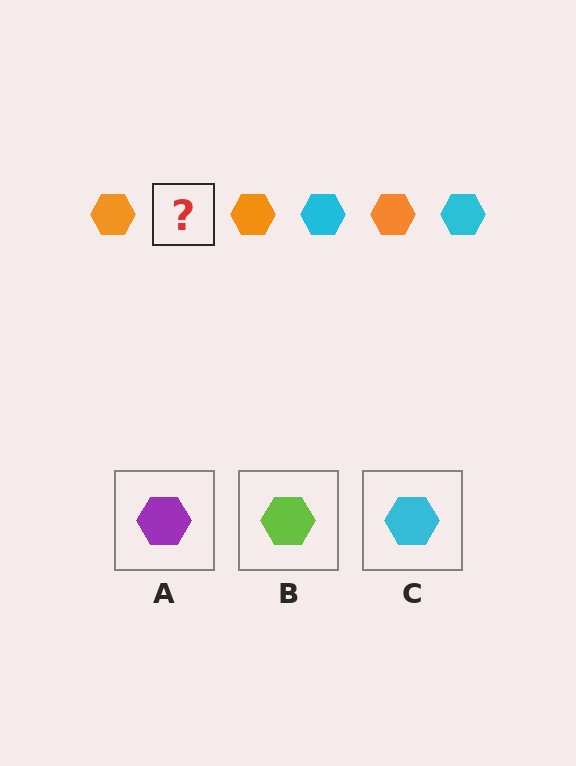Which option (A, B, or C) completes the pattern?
C.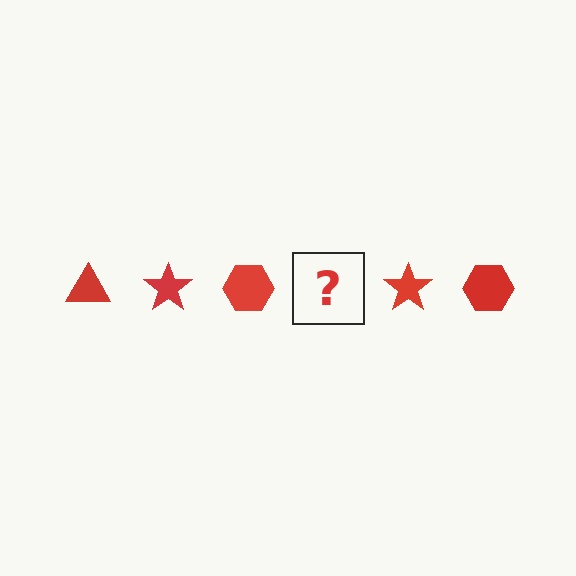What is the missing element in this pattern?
The missing element is a red triangle.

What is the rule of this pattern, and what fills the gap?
The rule is that the pattern cycles through triangle, star, hexagon shapes in red. The gap should be filled with a red triangle.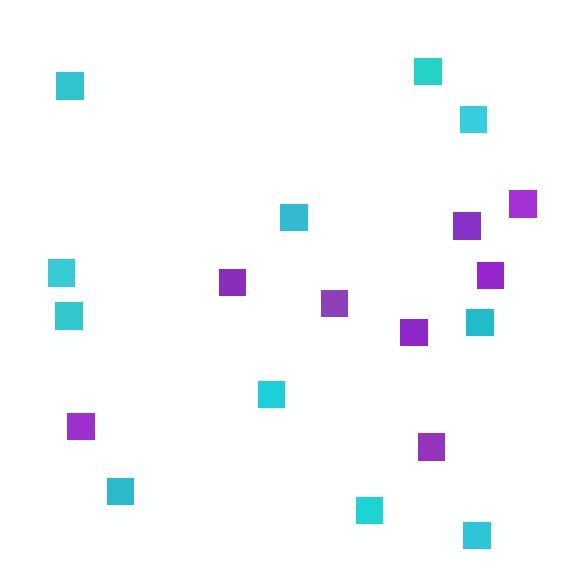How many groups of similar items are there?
There are 2 groups: one group of cyan squares (11) and one group of purple squares (8).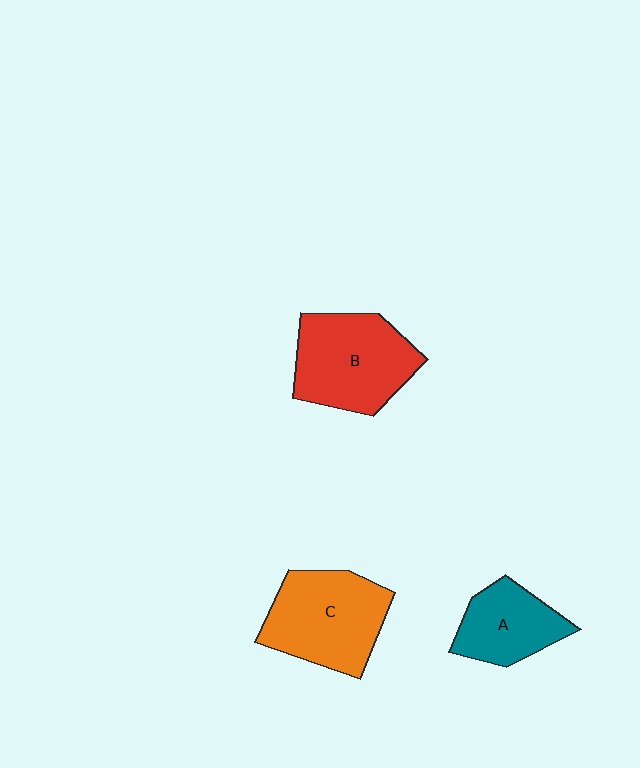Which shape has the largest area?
Shape B (red).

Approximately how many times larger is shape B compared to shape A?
Approximately 1.5 times.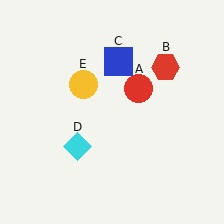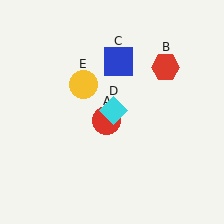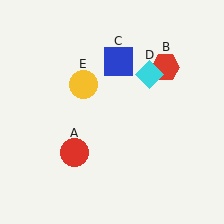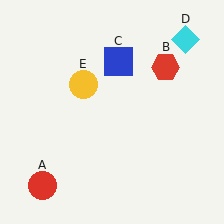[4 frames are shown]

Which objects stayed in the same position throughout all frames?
Red hexagon (object B) and blue square (object C) and yellow circle (object E) remained stationary.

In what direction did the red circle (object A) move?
The red circle (object A) moved down and to the left.